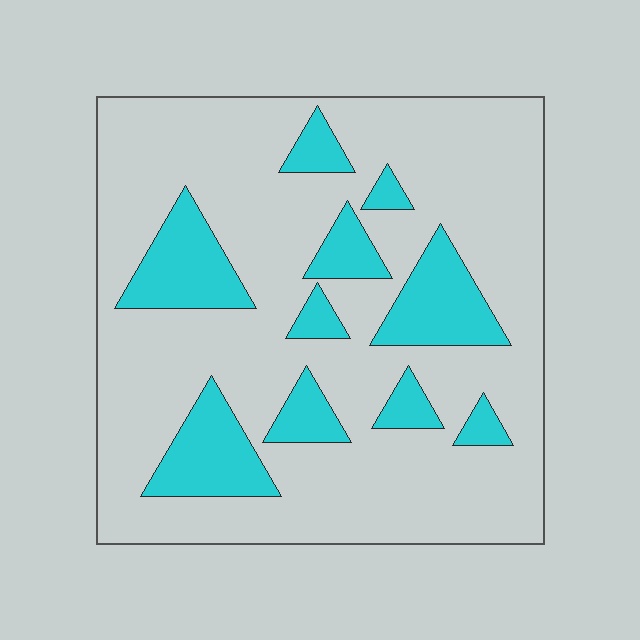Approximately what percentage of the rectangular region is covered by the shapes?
Approximately 20%.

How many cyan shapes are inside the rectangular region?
10.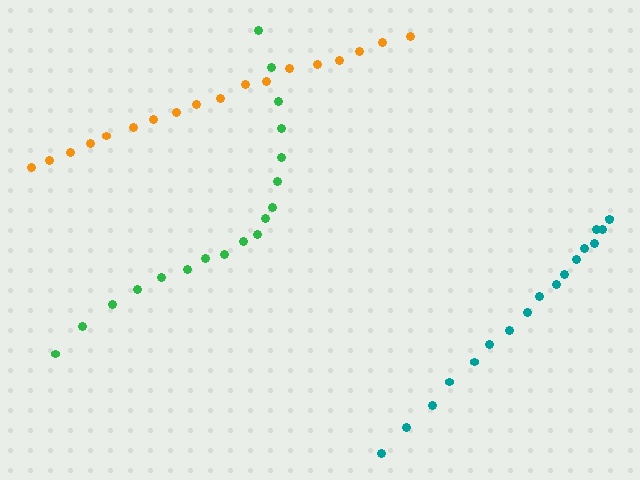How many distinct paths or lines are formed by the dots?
There are 3 distinct paths.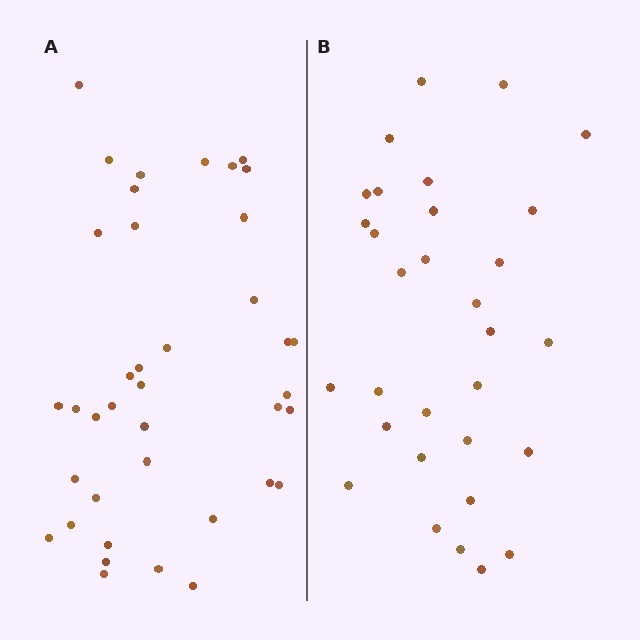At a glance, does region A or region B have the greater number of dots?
Region A (the left region) has more dots.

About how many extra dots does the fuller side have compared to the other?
Region A has roughly 8 or so more dots than region B.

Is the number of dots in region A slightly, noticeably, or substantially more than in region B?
Region A has noticeably more, but not dramatically so. The ratio is roughly 1.3 to 1.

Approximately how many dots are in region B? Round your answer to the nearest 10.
About 30 dots. (The exact count is 31, which rounds to 30.)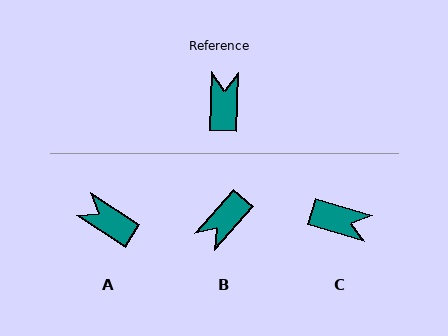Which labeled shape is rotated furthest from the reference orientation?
B, about 141 degrees away.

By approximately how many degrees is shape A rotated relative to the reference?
Approximately 59 degrees counter-clockwise.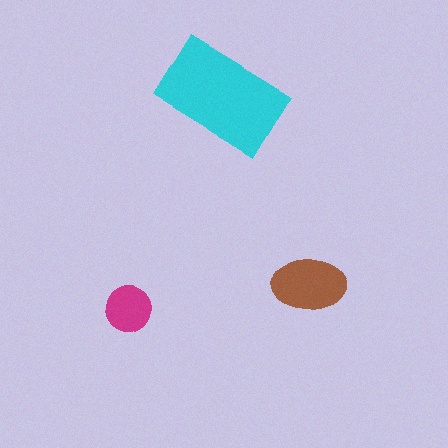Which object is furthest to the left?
The magenta circle is leftmost.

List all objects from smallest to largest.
The magenta circle, the brown ellipse, the cyan rectangle.